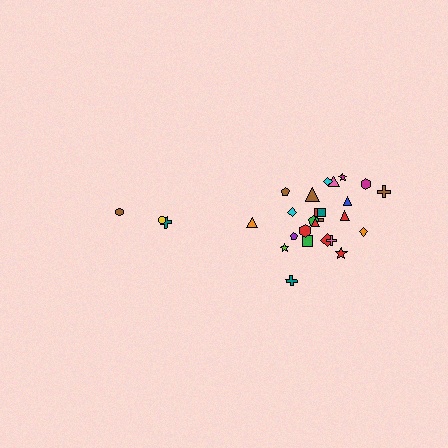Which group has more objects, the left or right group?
The right group.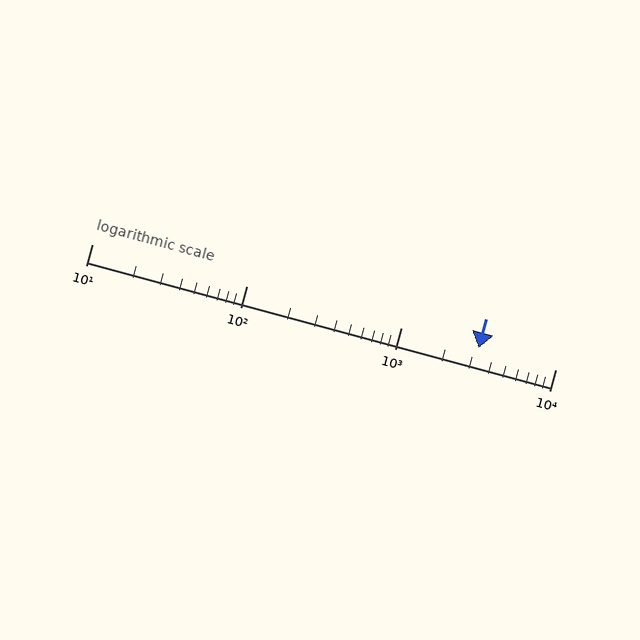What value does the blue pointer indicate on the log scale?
The pointer indicates approximately 3200.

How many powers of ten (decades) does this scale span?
The scale spans 3 decades, from 10 to 10000.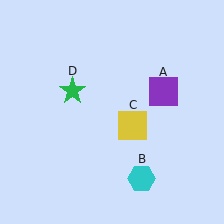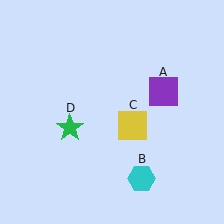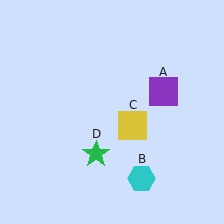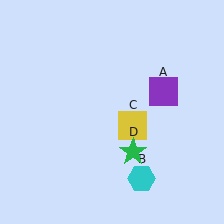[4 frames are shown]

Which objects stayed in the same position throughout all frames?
Purple square (object A) and cyan hexagon (object B) and yellow square (object C) remained stationary.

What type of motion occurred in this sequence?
The green star (object D) rotated counterclockwise around the center of the scene.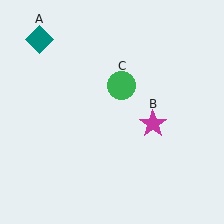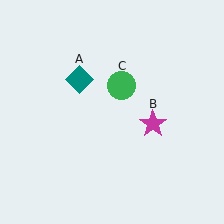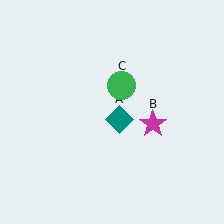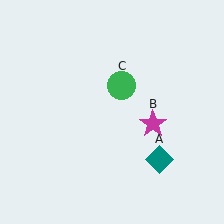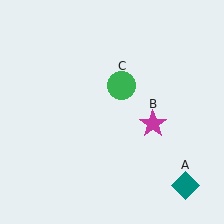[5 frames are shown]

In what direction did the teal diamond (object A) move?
The teal diamond (object A) moved down and to the right.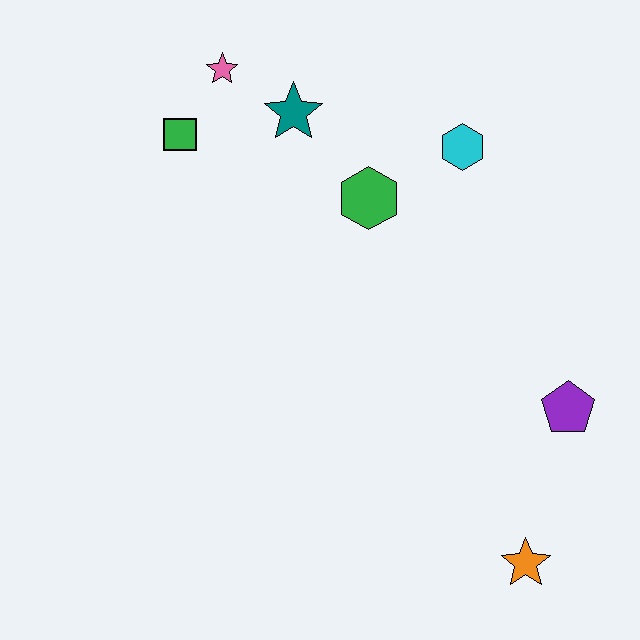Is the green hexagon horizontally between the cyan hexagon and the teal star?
Yes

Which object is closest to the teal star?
The pink star is closest to the teal star.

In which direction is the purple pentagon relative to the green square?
The purple pentagon is to the right of the green square.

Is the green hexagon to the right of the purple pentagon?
No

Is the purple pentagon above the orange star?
Yes